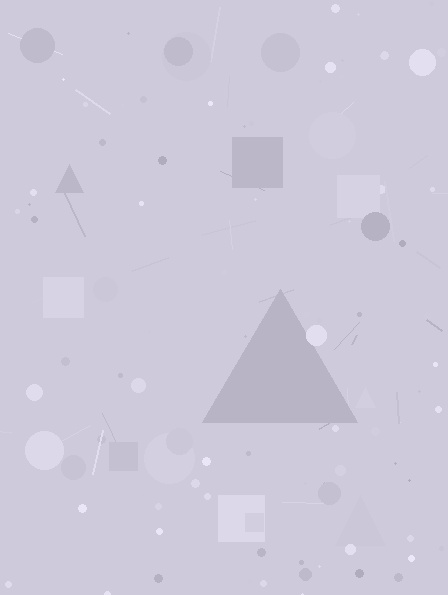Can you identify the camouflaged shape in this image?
The camouflaged shape is a triangle.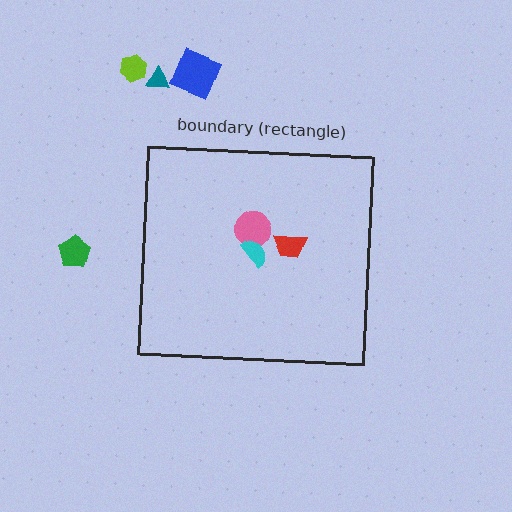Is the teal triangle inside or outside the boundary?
Outside.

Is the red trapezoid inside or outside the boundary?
Inside.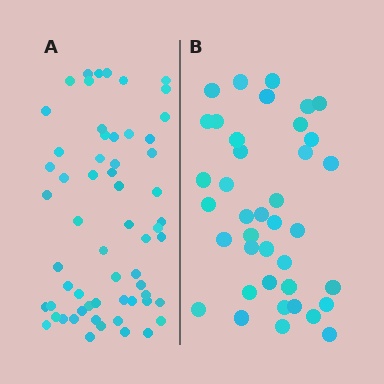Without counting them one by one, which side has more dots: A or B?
Region A (the left region) has more dots.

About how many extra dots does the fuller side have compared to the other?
Region A has approximately 20 more dots than region B.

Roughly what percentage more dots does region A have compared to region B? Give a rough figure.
About 55% more.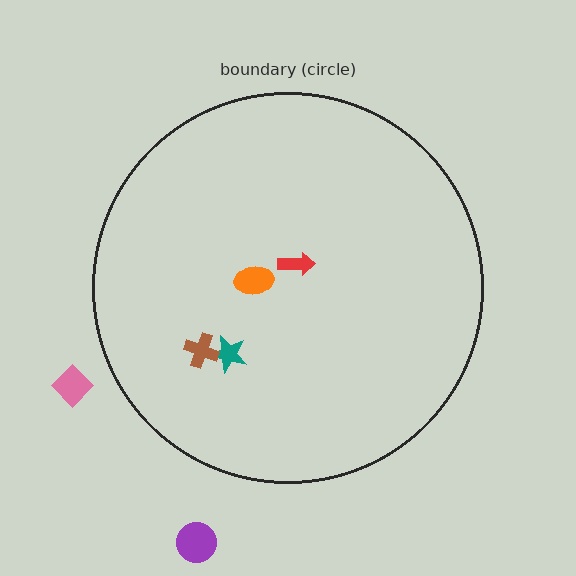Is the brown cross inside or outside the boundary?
Inside.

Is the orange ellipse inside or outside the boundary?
Inside.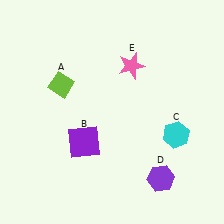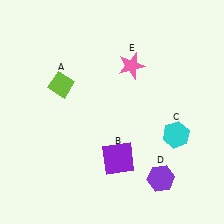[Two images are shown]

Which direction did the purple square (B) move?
The purple square (B) moved right.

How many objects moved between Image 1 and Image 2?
1 object moved between the two images.